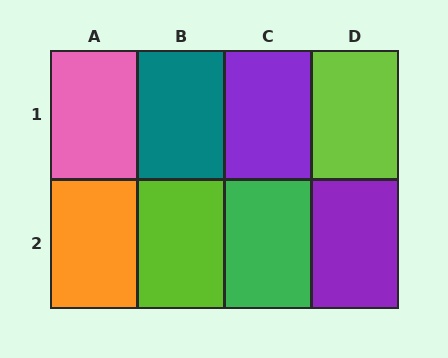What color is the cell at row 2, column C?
Green.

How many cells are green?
1 cell is green.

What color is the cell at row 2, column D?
Purple.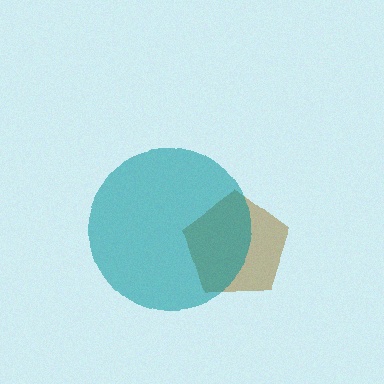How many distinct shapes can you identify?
There are 2 distinct shapes: a brown pentagon, a teal circle.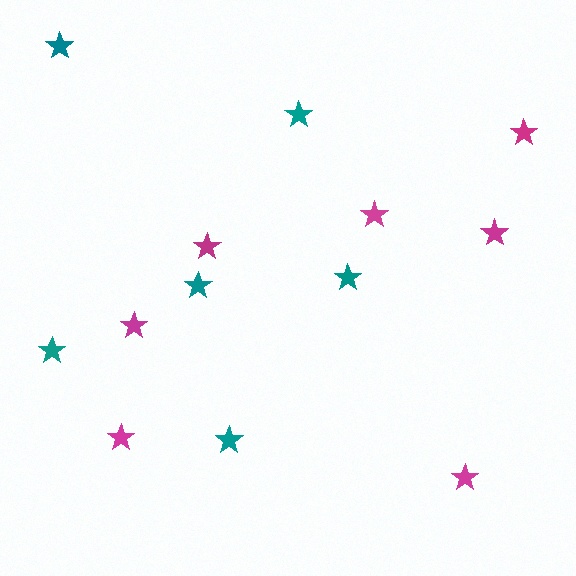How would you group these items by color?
There are 2 groups: one group of magenta stars (7) and one group of teal stars (6).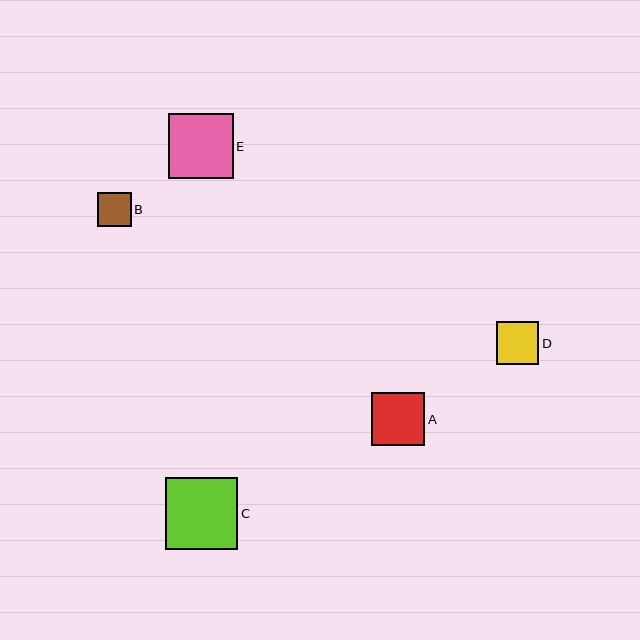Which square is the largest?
Square C is the largest with a size of approximately 73 pixels.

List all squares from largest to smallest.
From largest to smallest: C, E, A, D, B.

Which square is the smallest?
Square B is the smallest with a size of approximately 34 pixels.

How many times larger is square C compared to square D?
Square C is approximately 1.7 times the size of square D.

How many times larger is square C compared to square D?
Square C is approximately 1.7 times the size of square D.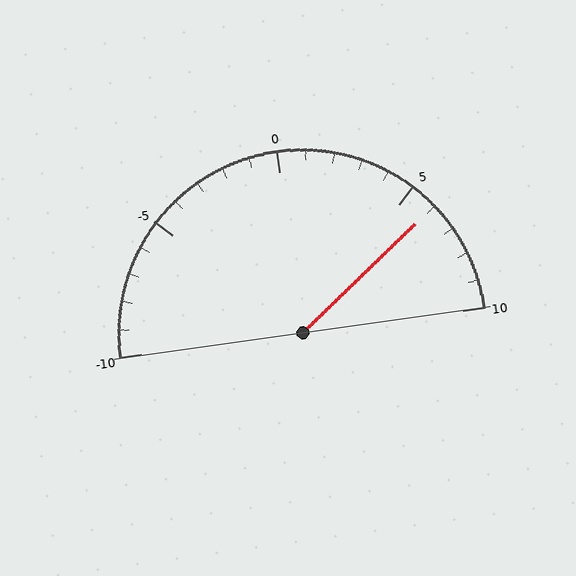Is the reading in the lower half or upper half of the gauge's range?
The reading is in the upper half of the range (-10 to 10).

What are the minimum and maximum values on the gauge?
The gauge ranges from -10 to 10.